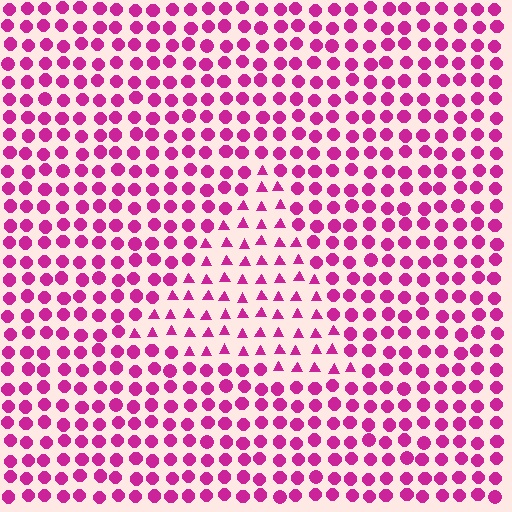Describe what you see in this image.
The image is filled with small magenta elements arranged in a uniform grid. A triangle-shaped region contains triangles, while the surrounding area contains circles. The boundary is defined purely by the change in element shape.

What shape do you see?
I see a triangle.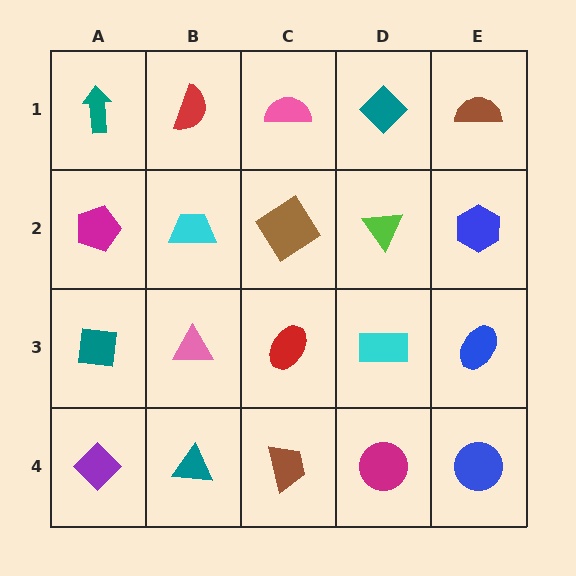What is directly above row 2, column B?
A red semicircle.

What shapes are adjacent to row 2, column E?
A brown semicircle (row 1, column E), a blue ellipse (row 3, column E), a lime triangle (row 2, column D).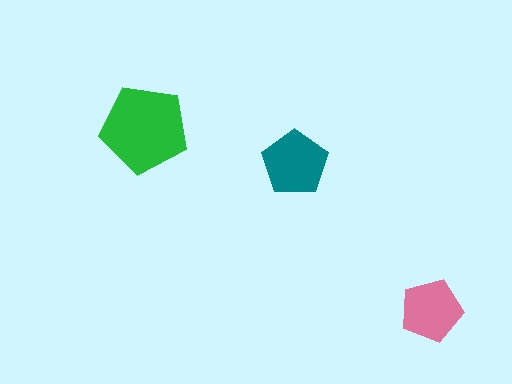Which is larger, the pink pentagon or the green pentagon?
The green one.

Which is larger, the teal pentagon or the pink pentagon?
The teal one.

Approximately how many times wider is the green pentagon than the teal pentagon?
About 1.5 times wider.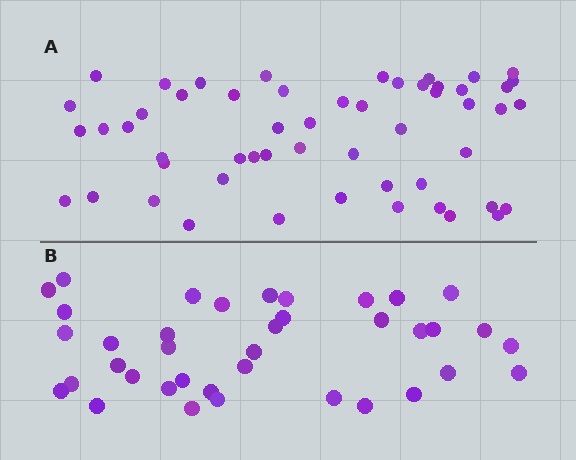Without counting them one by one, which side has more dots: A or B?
Region A (the top region) has more dots.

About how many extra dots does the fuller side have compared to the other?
Region A has approximately 15 more dots than region B.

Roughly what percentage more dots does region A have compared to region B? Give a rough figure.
About 40% more.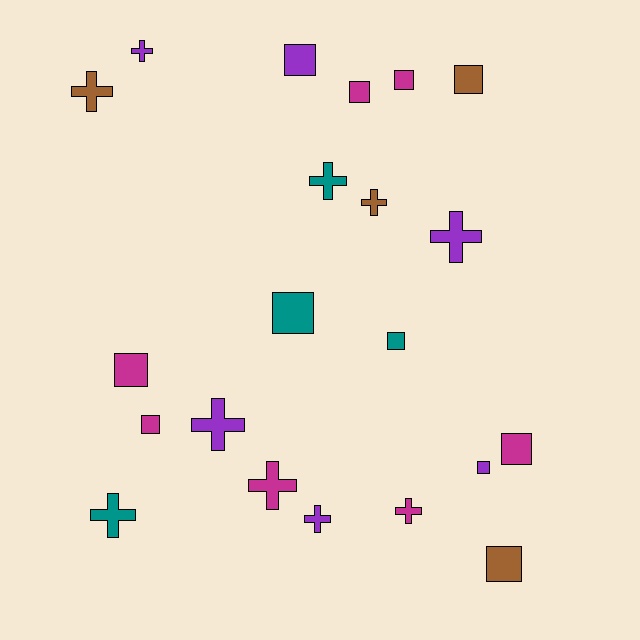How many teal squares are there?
There are 2 teal squares.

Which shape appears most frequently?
Square, with 11 objects.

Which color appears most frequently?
Magenta, with 7 objects.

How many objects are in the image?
There are 21 objects.